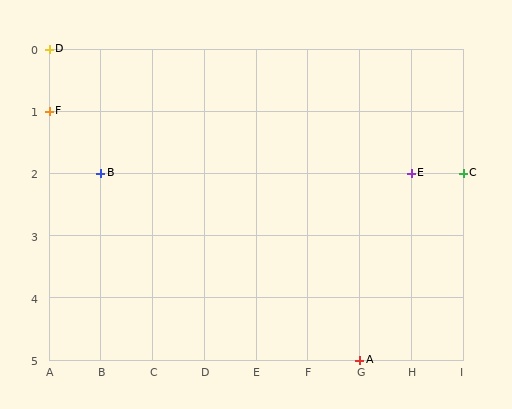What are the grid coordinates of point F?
Point F is at grid coordinates (A, 1).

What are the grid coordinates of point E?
Point E is at grid coordinates (H, 2).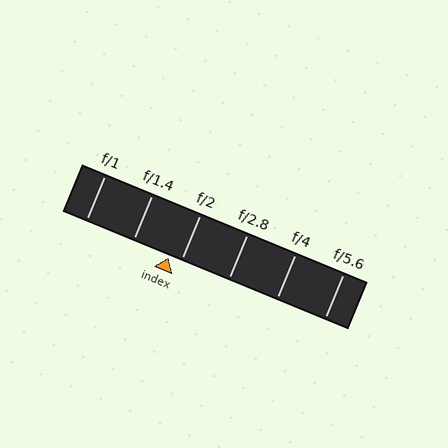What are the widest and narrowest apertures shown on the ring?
The widest aperture shown is f/1 and the narrowest is f/5.6.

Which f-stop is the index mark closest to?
The index mark is closest to f/2.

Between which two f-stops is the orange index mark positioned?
The index mark is between f/1.4 and f/2.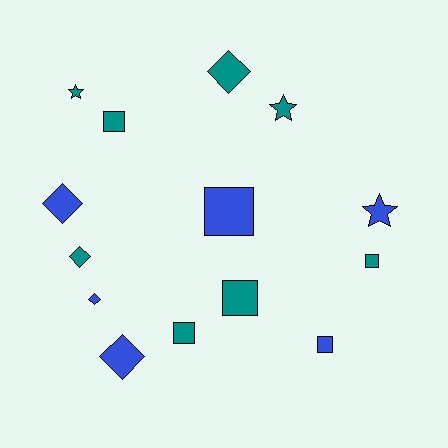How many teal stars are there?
There are 2 teal stars.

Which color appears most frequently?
Teal, with 8 objects.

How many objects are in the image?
There are 14 objects.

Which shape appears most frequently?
Square, with 6 objects.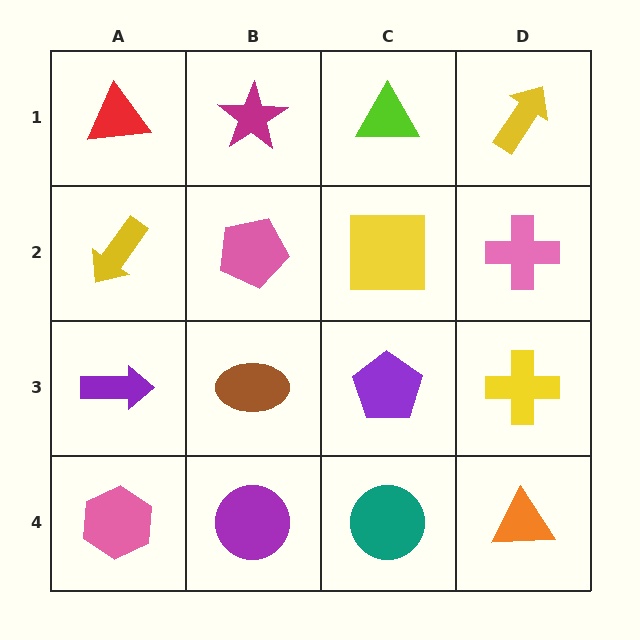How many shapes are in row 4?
4 shapes.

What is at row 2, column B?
A pink pentagon.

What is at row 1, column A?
A red triangle.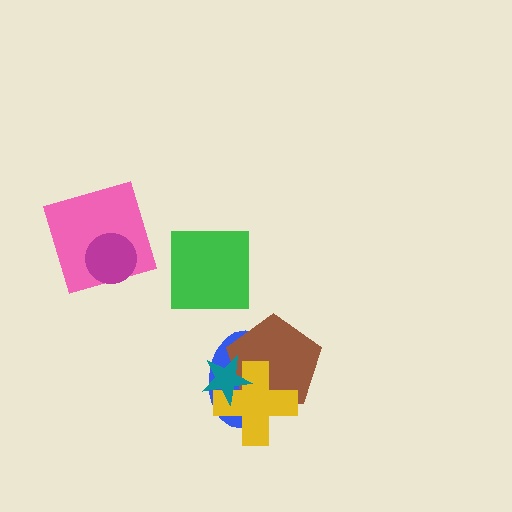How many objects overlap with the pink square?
1 object overlaps with the pink square.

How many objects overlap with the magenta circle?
1 object overlaps with the magenta circle.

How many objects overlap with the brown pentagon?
3 objects overlap with the brown pentagon.